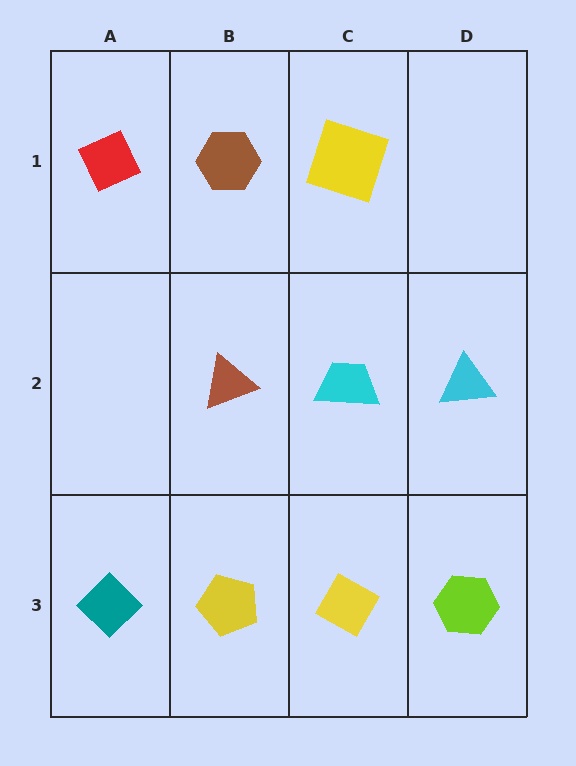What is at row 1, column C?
A yellow square.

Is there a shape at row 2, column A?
No, that cell is empty.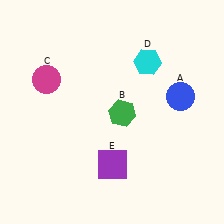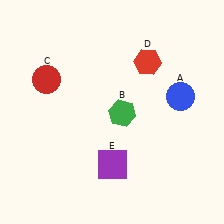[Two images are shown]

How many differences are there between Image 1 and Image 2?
There are 2 differences between the two images.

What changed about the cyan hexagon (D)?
In Image 1, D is cyan. In Image 2, it changed to red.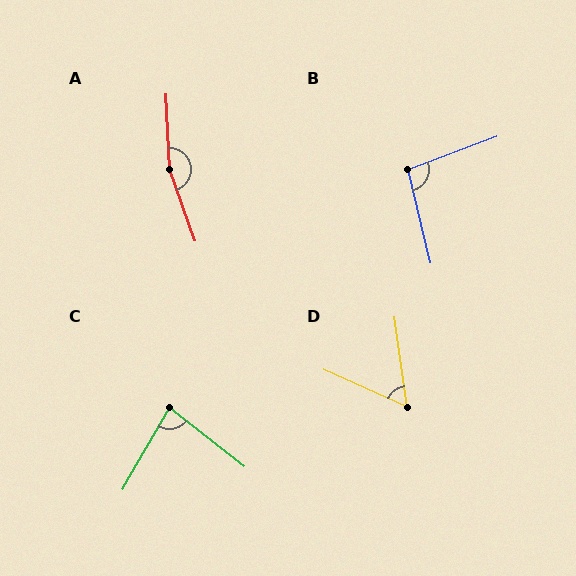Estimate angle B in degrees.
Approximately 97 degrees.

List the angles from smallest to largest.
D (58°), C (81°), B (97°), A (163°).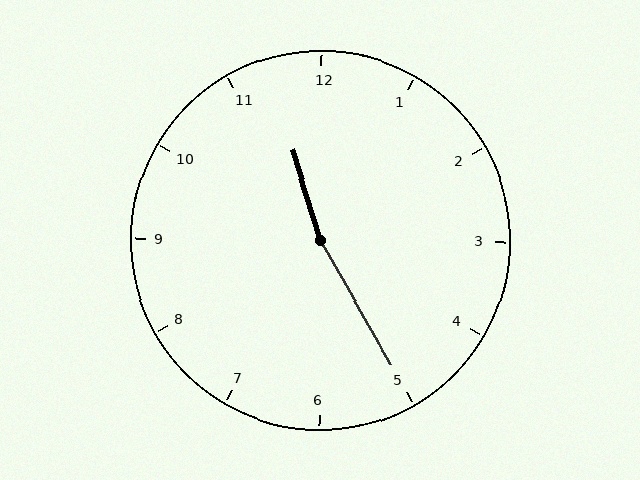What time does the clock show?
11:25.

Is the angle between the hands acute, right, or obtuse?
It is obtuse.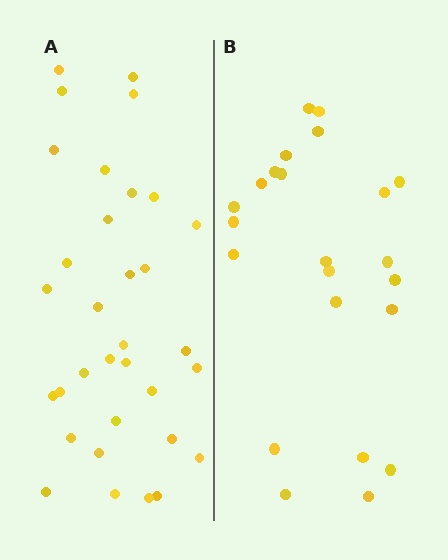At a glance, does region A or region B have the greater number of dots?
Region A (the left region) has more dots.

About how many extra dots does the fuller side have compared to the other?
Region A has roughly 10 or so more dots than region B.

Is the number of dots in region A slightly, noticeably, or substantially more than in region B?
Region A has noticeably more, but not dramatically so. The ratio is roughly 1.4 to 1.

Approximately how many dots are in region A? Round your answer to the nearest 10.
About 30 dots. (The exact count is 33, which rounds to 30.)